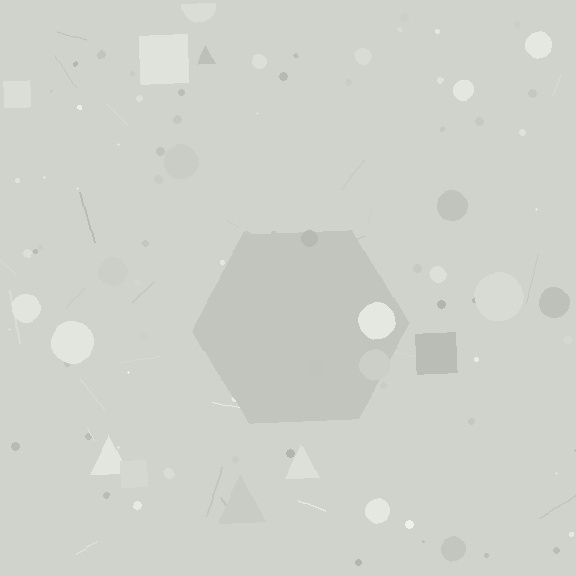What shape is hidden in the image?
A hexagon is hidden in the image.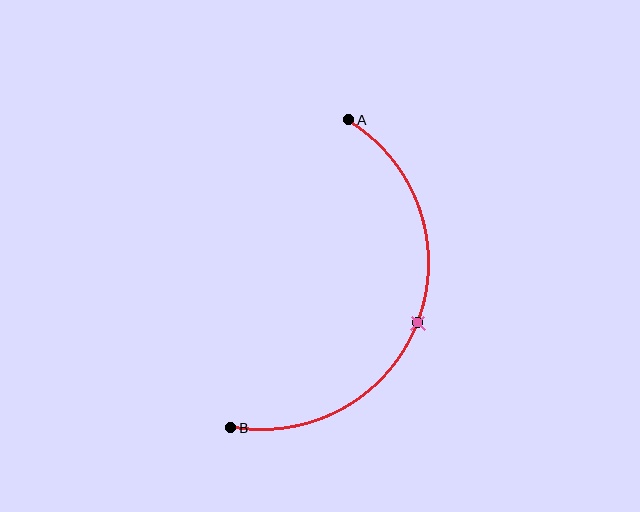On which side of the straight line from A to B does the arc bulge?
The arc bulges to the right of the straight line connecting A and B.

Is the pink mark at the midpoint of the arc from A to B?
Yes. The pink mark lies on the arc at equal arc-length from both A and B — it is the arc midpoint.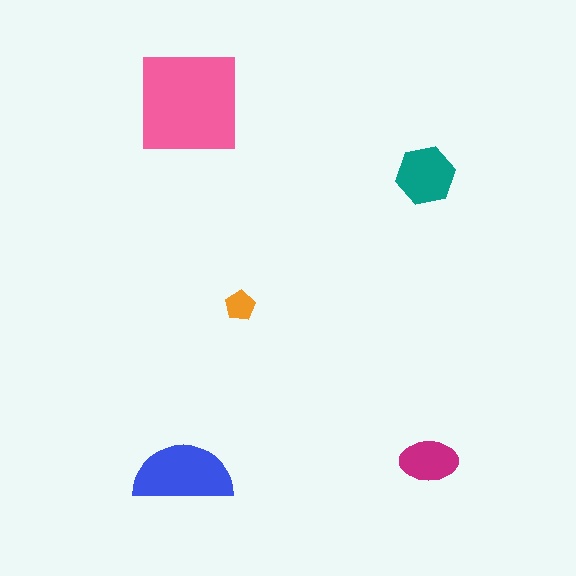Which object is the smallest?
The orange pentagon.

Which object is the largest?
The pink square.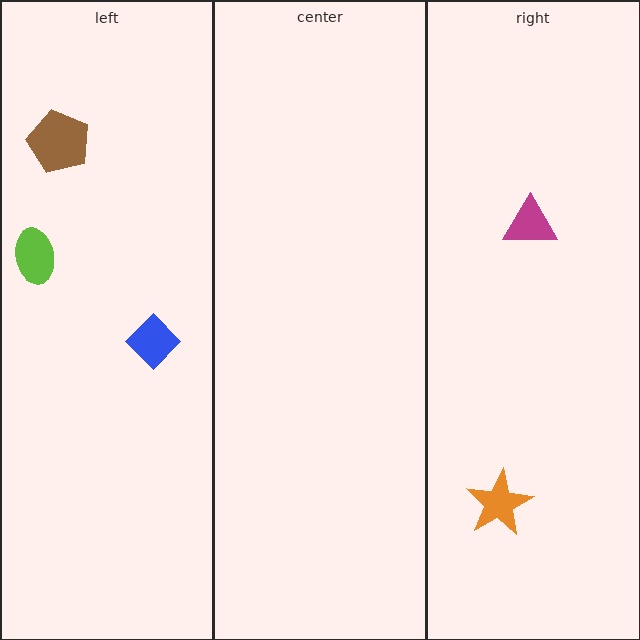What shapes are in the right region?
The magenta triangle, the orange star.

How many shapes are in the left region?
3.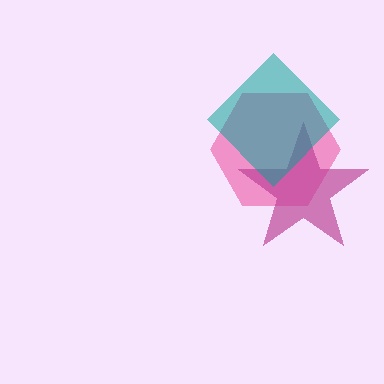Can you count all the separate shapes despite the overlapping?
Yes, there are 3 separate shapes.